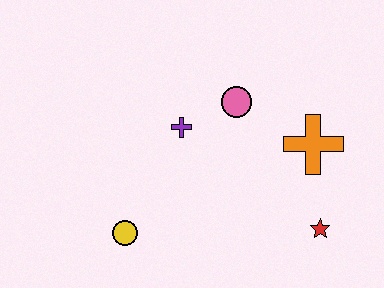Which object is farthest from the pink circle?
The yellow circle is farthest from the pink circle.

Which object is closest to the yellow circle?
The purple cross is closest to the yellow circle.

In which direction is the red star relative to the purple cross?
The red star is to the right of the purple cross.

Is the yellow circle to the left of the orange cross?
Yes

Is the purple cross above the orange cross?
Yes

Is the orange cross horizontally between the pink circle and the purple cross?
No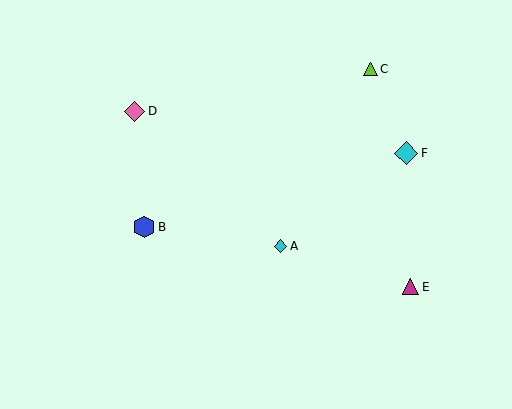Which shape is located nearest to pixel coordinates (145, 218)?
The blue hexagon (labeled B) at (144, 227) is nearest to that location.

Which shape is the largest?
The cyan diamond (labeled F) is the largest.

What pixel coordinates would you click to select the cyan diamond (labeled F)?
Click at (406, 153) to select the cyan diamond F.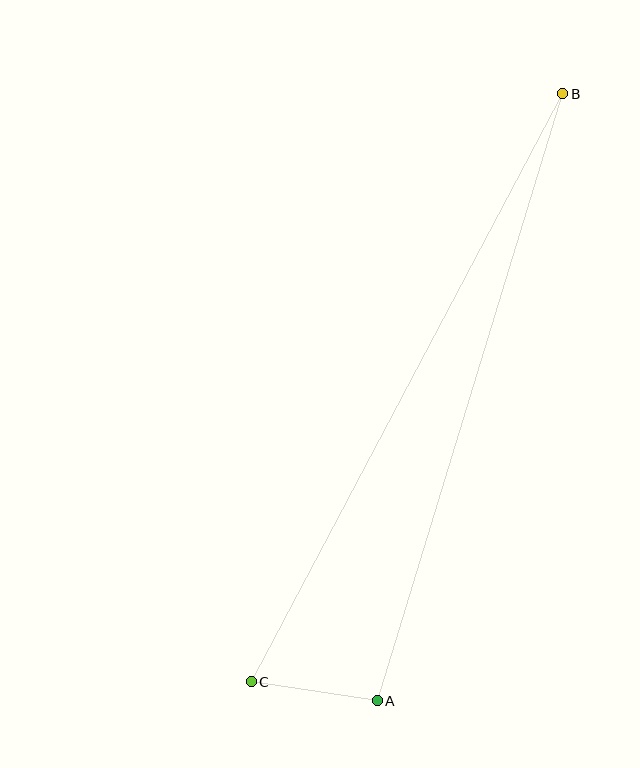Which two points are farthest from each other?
Points B and C are farthest from each other.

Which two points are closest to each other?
Points A and C are closest to each other.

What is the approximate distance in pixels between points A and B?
The distance between A and B is approximately 635 pixels.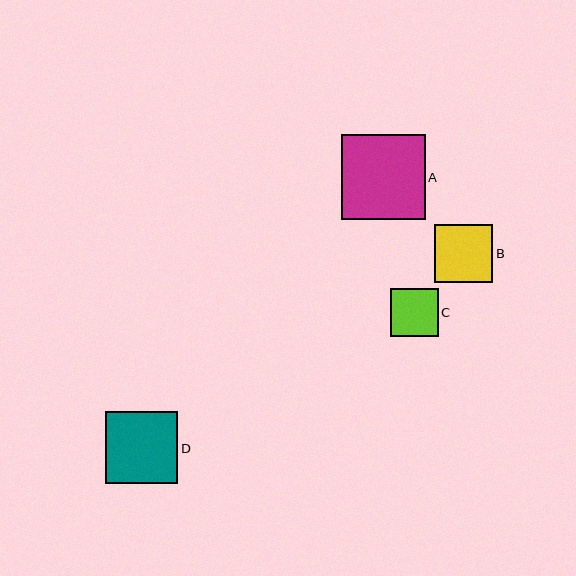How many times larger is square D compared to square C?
Square D is approximately 1.5 times the size of square C.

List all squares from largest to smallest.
From largest to smallest: A, D, B, C.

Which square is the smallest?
Square C is the smallest with a size of approximately 48 pixels.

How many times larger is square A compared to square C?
Square A is approximately 1.7 times the size of square C.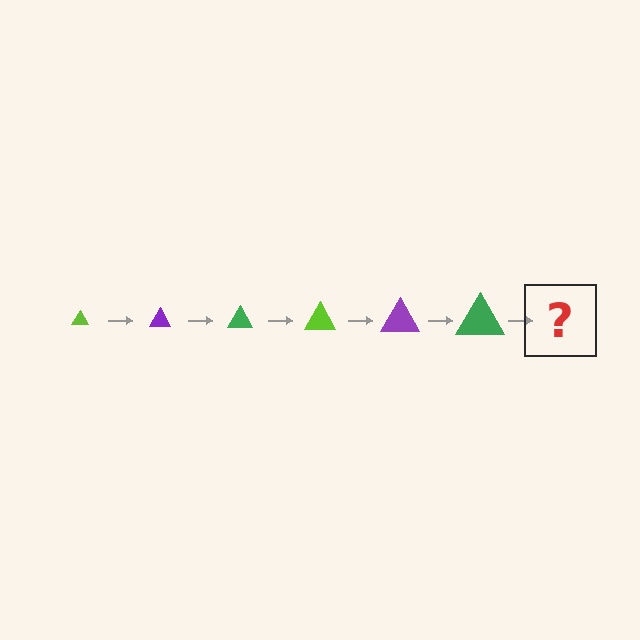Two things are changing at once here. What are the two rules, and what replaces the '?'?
The two rules are that the triangle grows larger each step and the color cycles through lime, purple, and green. The '?' should be a lime triangle, larger than the previous one.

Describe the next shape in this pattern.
It should be a lime triangle, larger than the previous one.